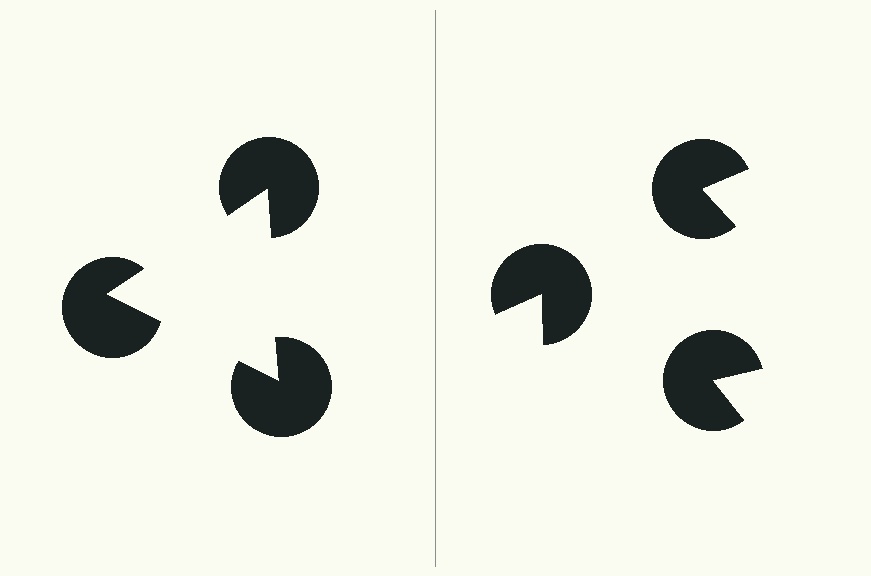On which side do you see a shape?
An illusory triangle appears on the left side. On the right side the wedge cuts are rotated, so no coherent shape forms.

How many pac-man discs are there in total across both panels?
6 — 3 on each side.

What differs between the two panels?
The pac-man discs are positioned identically on both sides; only the wedge orientations differ. On the left they align to a triangle; on the right they are misaligned.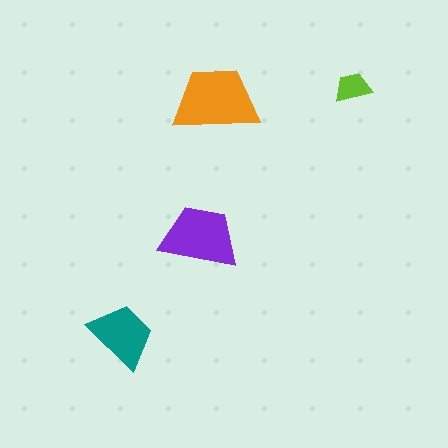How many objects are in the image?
There are 4 objects in the image.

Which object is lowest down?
The teal trapezoid is bottommost.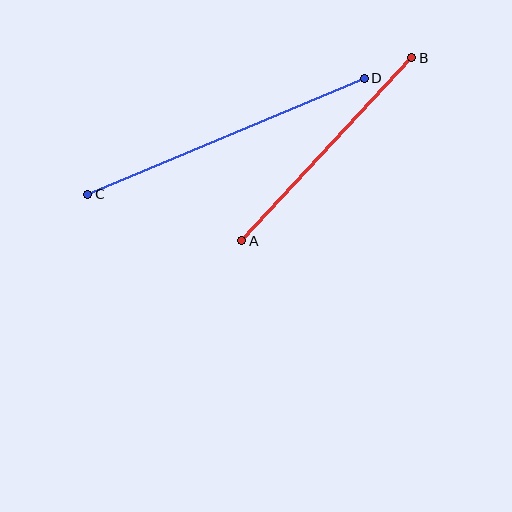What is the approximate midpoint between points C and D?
The midpoint is at approximately (226, 136) pixels.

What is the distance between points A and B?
The distance is approximately 250 pixels.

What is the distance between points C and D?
The distance is approximately 300 pixels.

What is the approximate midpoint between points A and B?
The midpoint is at approximately (327, 149) pixels.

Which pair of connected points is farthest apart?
Points C and D are farthest apart.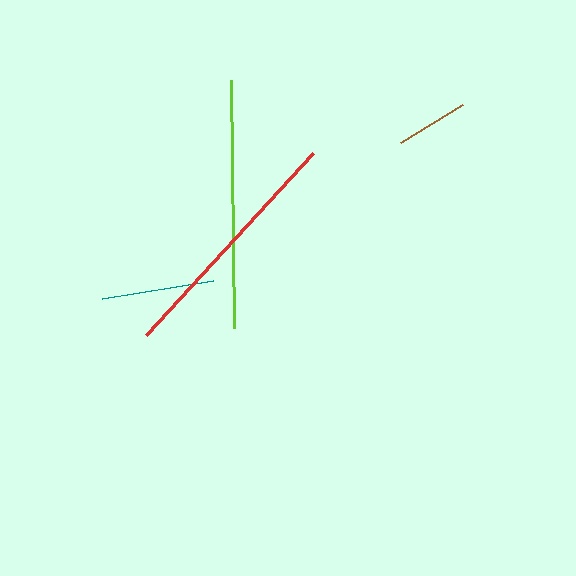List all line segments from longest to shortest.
From longest to shortest: red, lime, teal, brown.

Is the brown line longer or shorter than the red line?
The red line is longer than the brown line.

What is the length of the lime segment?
The lime segment is approximately 247 pixels long.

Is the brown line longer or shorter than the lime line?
The lime line is longer than the brown line.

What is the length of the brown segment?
The brown segment is approximately 73 pixels long.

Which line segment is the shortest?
The brown line is the shortest at approximately 73 pixels.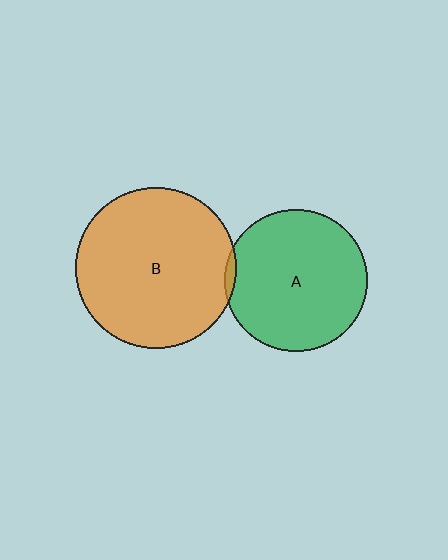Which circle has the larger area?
Circle B (orange).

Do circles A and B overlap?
Yes.